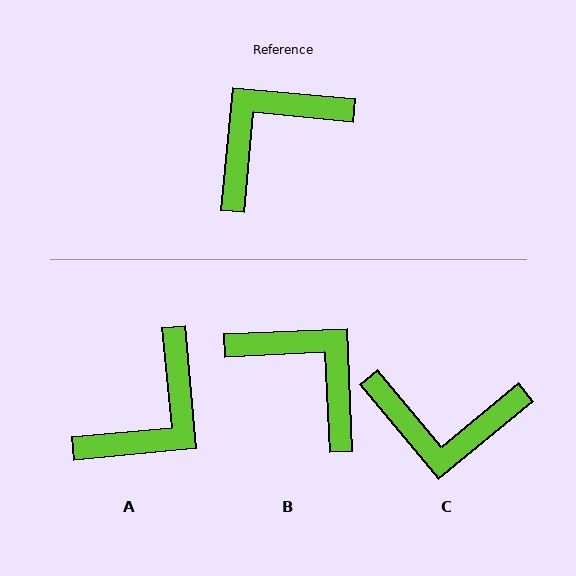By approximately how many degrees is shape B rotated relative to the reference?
Approximately 82 degrees clockwise.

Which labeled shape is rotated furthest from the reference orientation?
A, about 169 degrees away.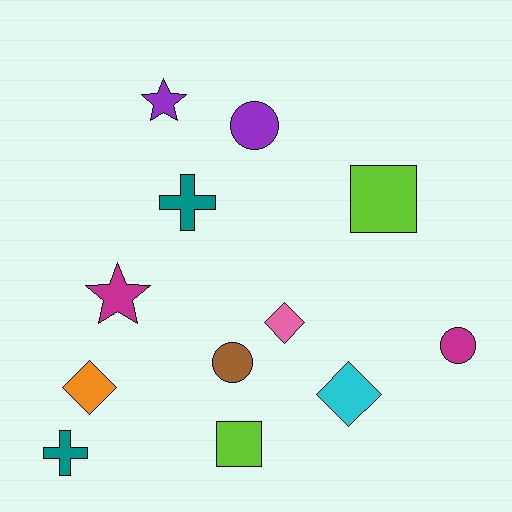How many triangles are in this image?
There are no triangles.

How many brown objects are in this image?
There is 1 brown object.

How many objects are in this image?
There are 12 objects.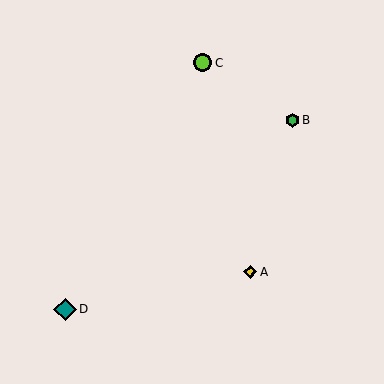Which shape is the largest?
The teal diamond (labeled D) is the largest.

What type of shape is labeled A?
Shape A is a yellow diamond.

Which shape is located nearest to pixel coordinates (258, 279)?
The yellow diamond (labeled A) at (250, 272) is nearest to that location.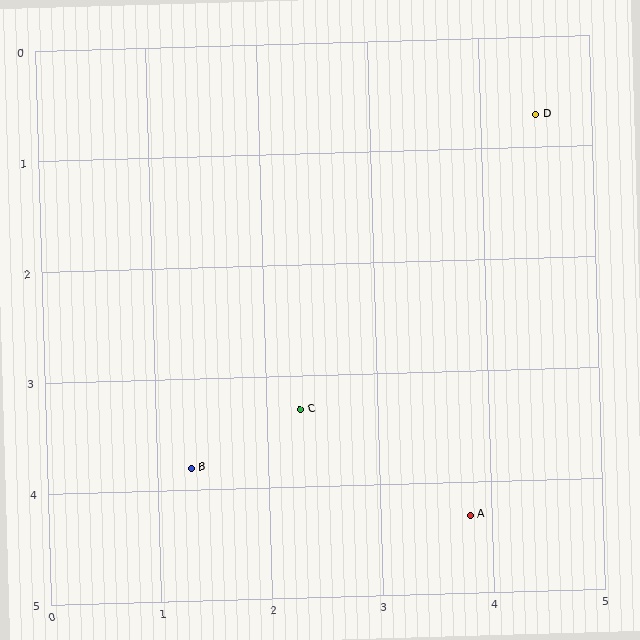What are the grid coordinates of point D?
Point D is at approximately (4.5, 0.7).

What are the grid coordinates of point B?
Point B is at approximately (1.3, 3.8).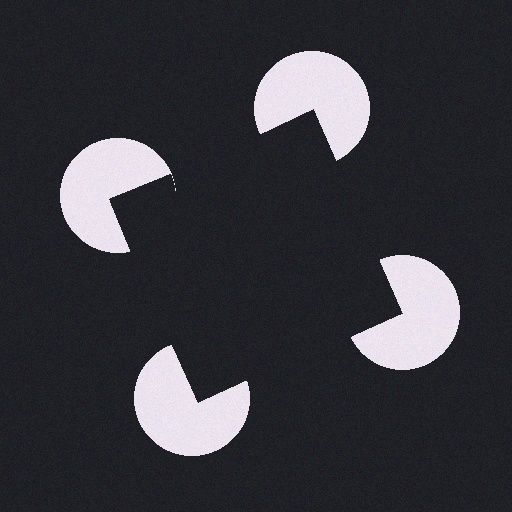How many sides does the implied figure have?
4 sides.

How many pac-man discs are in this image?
There are 4 — one at each vertex of the illusory square.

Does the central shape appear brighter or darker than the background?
It typically appears slightly darker than the background, even though no actual brightness change is drawn.